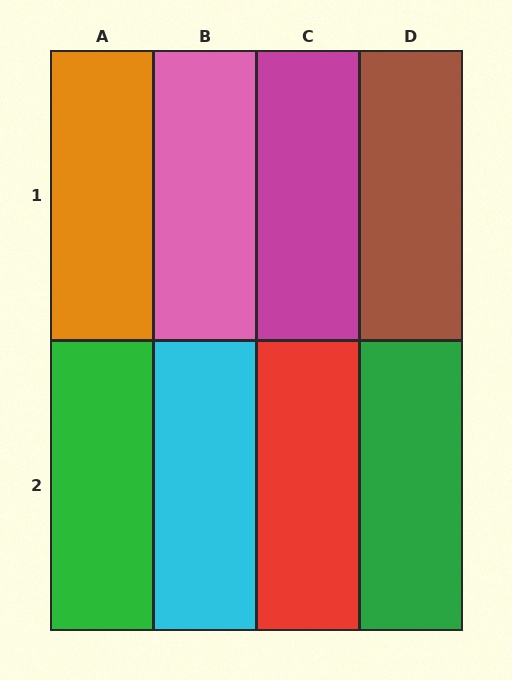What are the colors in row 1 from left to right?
Orange, pink, magenta, brown.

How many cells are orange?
1 cell is orange.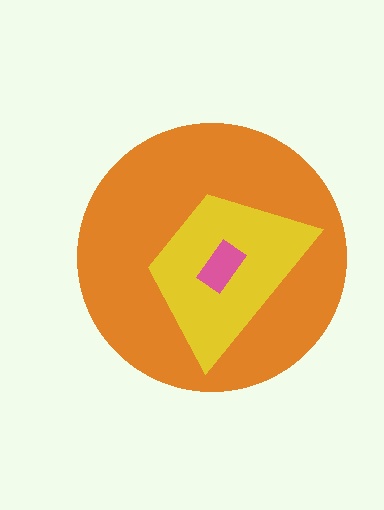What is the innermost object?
The pink rectangle.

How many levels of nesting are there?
3.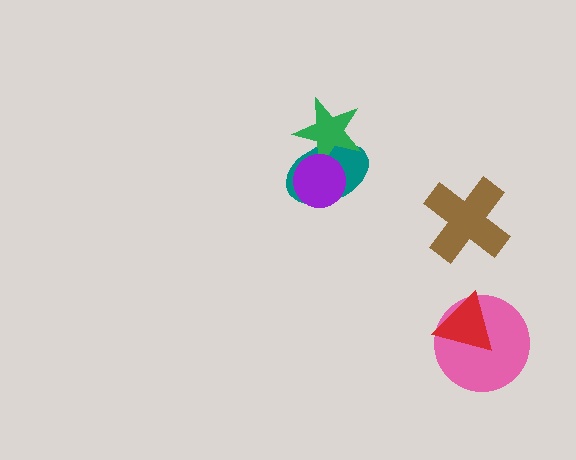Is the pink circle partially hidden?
Yes, it is partially covered by another shape.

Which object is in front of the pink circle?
The red triangle is in front of the pink circle.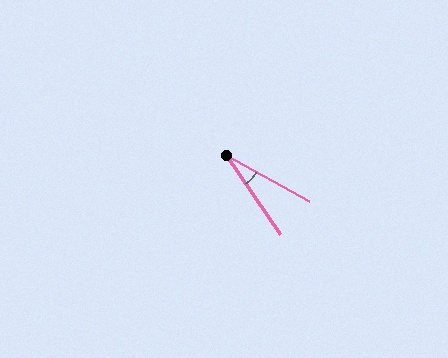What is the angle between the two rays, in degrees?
Approximately 27 degrees.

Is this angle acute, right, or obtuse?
It is acute.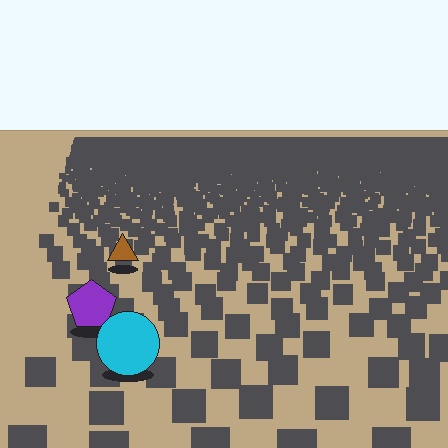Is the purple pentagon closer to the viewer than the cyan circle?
No. The cyan circle is closer — you can tell from the texture gradient: the ground texture is coarser near it.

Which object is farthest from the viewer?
The brown triangle is farthest from the viewer. It appears smaller and the ground texture around it is denser.